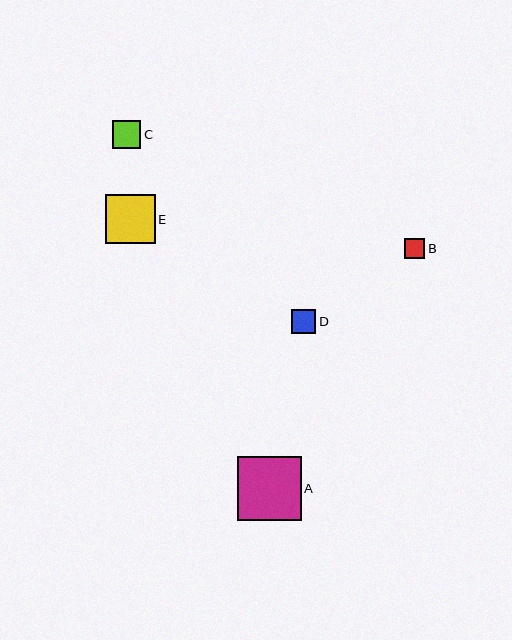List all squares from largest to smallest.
From largest to smallest: A, E, C, D, B.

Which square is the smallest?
Square B is the smallest with a size of approximately 20 pixels.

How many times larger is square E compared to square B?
Square E is approximately 2.5 times the size of square B.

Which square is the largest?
Square A is the largest with a size of approximately 63 pixels.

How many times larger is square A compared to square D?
Square A is approximately 2.6 times the size of square D.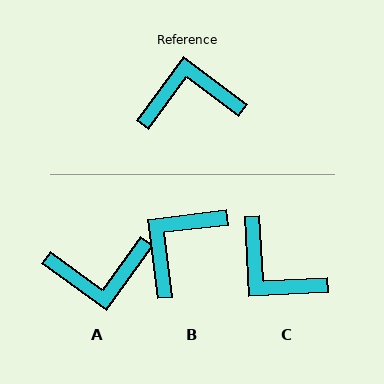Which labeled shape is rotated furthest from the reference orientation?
A, about 179 degrees away.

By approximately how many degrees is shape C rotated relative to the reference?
Approximately 129 degrees counter-clockwise.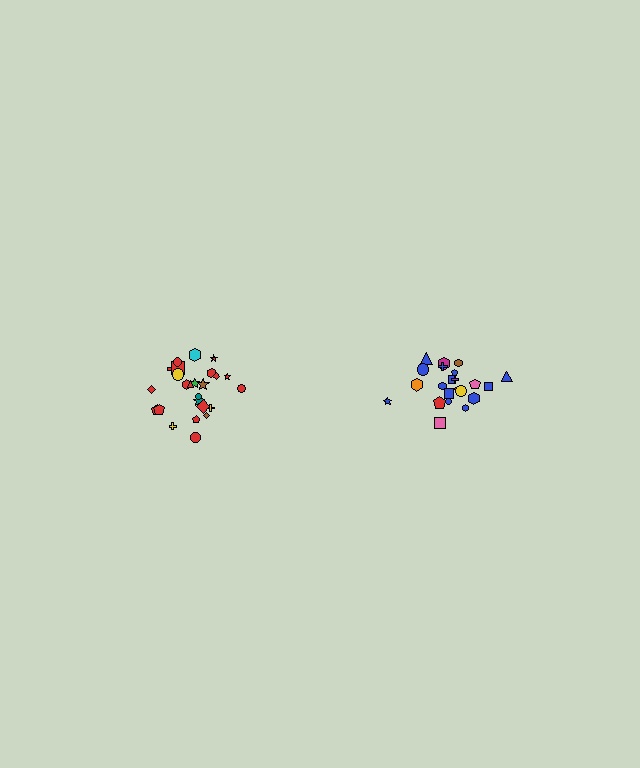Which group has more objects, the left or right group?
The left group.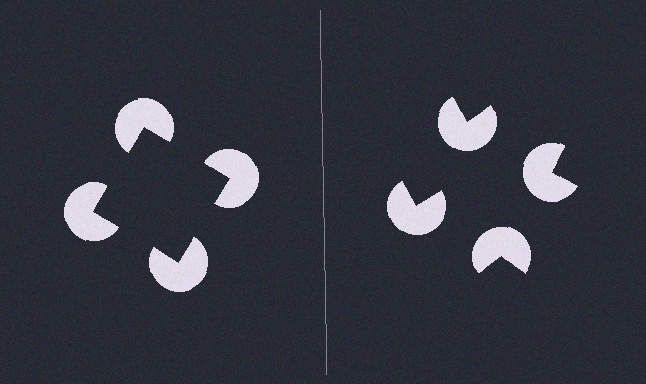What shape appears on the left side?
An illusory square.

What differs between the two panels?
The pac-man discs are positioned identically on both sides; only the wedge orientations differ. On the left they align to a square; on the right they are misaligned.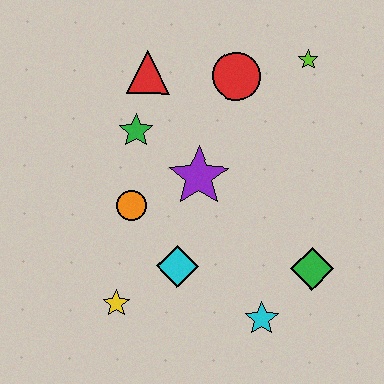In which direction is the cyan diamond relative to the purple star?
The cyan diamond is below the purple star.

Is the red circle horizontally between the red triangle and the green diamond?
Yes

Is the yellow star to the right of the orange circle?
No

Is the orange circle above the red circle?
No